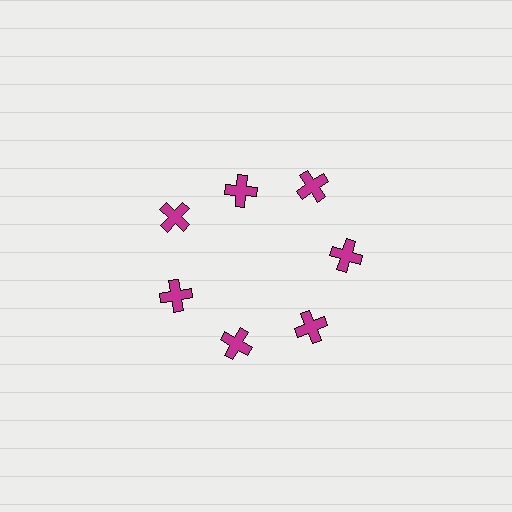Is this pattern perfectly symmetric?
No. The 7 magenta crosses are arranged in a ring, but one element near the 12 o'clock position is pulled inward toward the center, breaking the 7-fold rotational symmetry.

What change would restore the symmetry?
The symmetry would be restored by moving it outward, back onto the ring so that all 7 crosses sit at equal angles and equal distance from the center.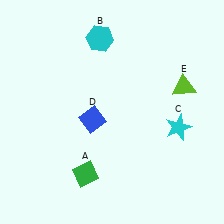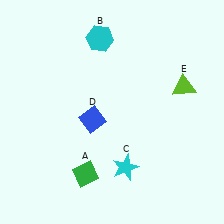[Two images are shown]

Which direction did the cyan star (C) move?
The cyan star (C) moved left.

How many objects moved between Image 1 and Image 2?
1 object moved between the two images.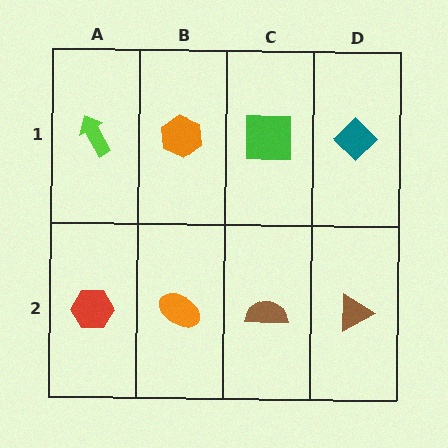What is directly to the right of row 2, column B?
A brown semicircle.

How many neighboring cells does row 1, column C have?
3.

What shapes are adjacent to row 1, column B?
An orange ellipse (row 2, column B), a lime arrow (row 1, column A), a green square (row 1, column C).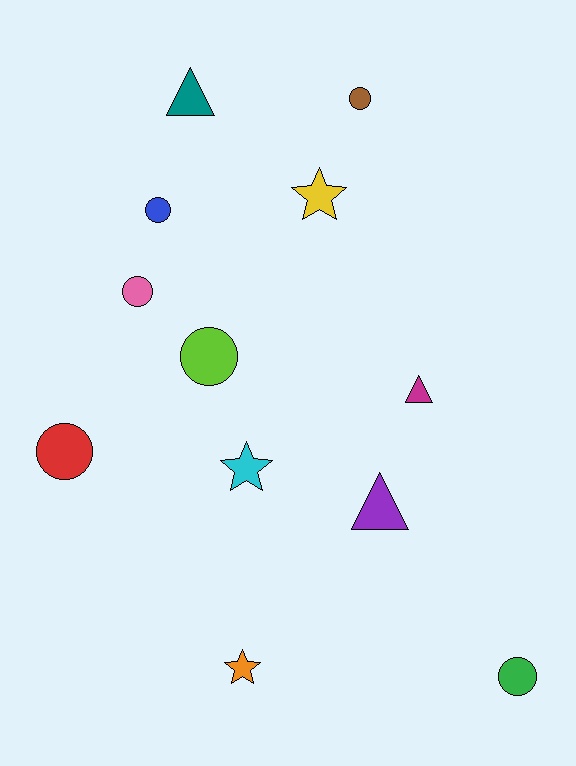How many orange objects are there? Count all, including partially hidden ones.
There is 1 orange object.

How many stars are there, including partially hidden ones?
There are 3 stars.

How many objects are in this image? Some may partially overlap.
There are 12 objects.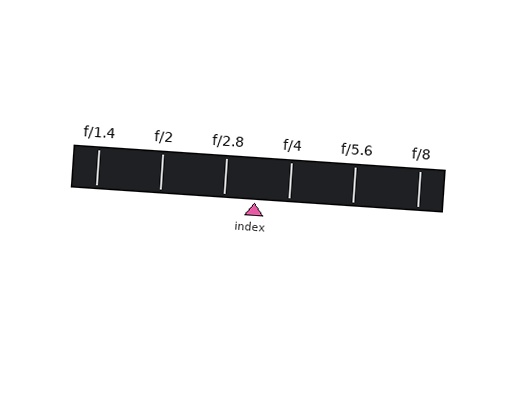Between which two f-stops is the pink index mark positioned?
The index mark is between f/2.8 and f/4.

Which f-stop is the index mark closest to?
The index mark is closest to f/2.8.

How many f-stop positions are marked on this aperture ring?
There are 6 f-stop positions marked.